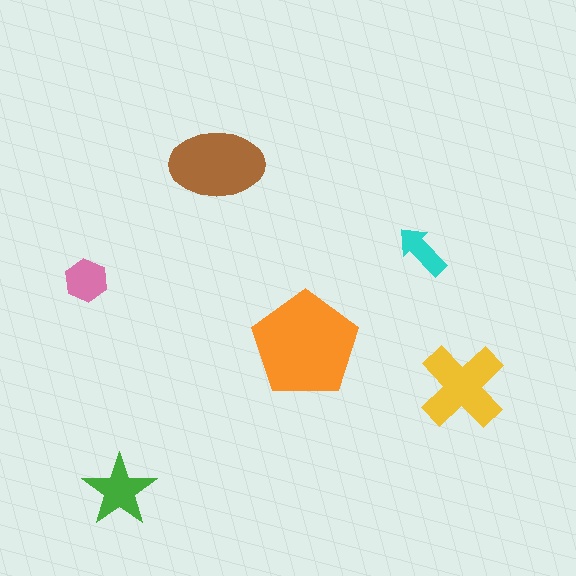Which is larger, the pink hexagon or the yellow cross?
The yellow cross.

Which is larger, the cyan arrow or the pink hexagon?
The pink hexagon.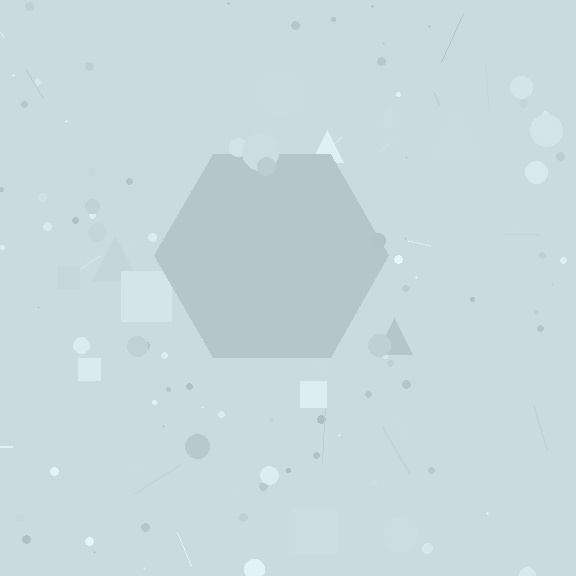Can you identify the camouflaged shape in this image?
The camouflaged shape is a hexagon.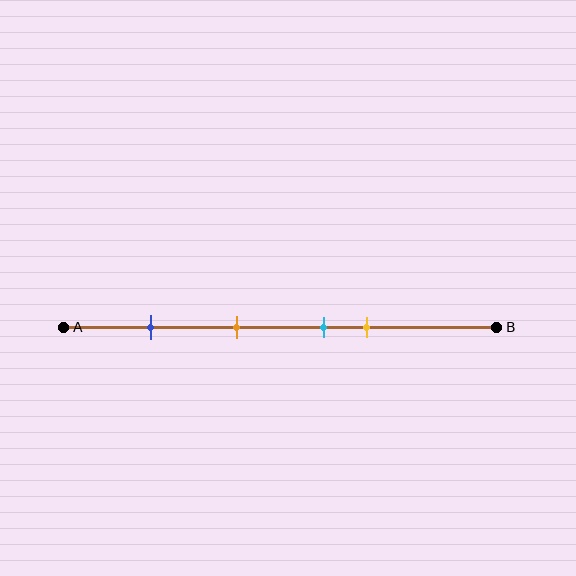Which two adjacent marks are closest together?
The cyan and yellow marks are the closest adjacent pair.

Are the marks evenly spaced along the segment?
No, the marks are not evenly spaced.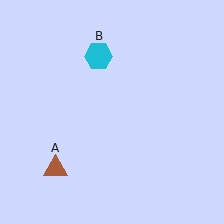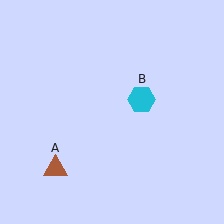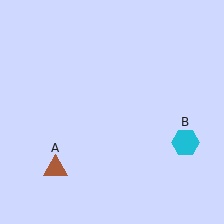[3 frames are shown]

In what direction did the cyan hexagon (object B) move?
The cyan hexagon (object B) moved down and to the right.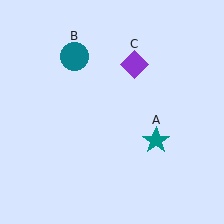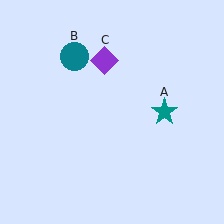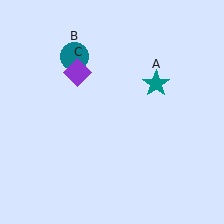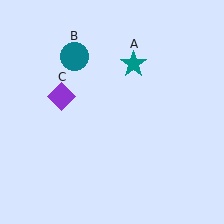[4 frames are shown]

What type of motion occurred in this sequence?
The teal star (object A), purple diamond (object C) rotated counterclockwise around the center of the scene.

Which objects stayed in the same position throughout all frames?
Teal circle (object B) remained stationary.